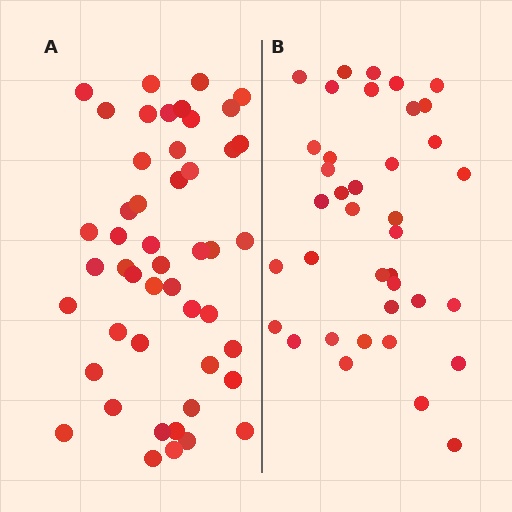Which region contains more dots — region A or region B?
Region A (the left region) has more dots.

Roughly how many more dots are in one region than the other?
Region A has roughly 10 or so more dots than region B.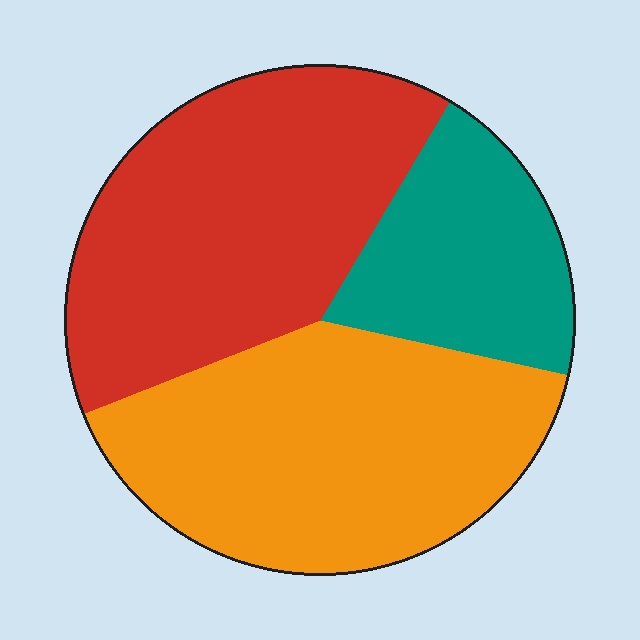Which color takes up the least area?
Teal, at roughly 20%.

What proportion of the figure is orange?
Orange covers about 40% of the figure.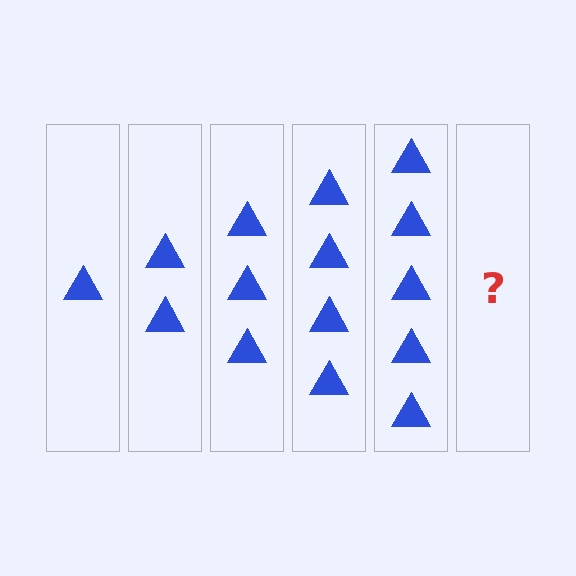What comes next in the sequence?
The next element should be 6 triangles.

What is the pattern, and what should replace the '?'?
The pattern is that each step adds one more triangle. The '?' should be 6 triangles.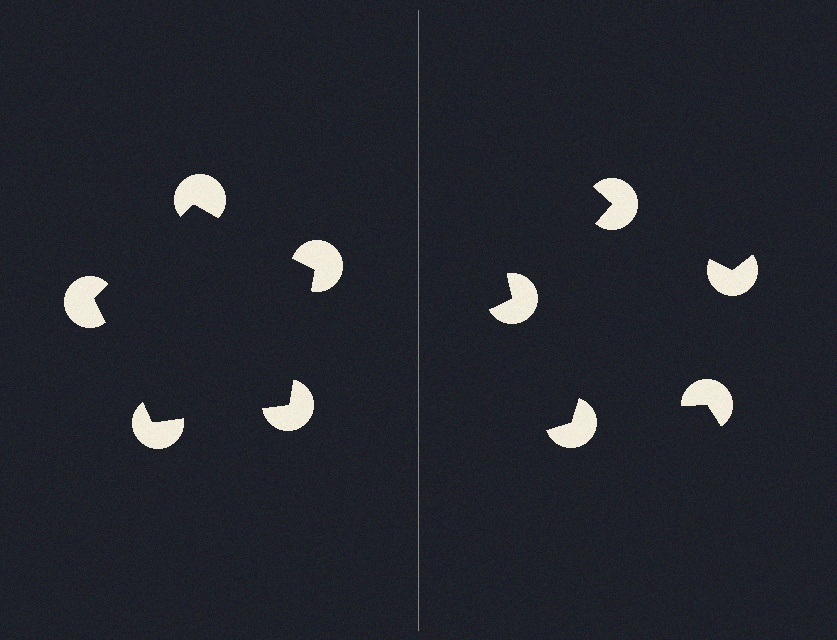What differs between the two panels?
The pac-man discs are positioned identically on both sides; only the wedge orientations differ. On the left they align to a pentagon; on the right they are misaligned.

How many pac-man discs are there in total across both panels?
10 — 5 on each side.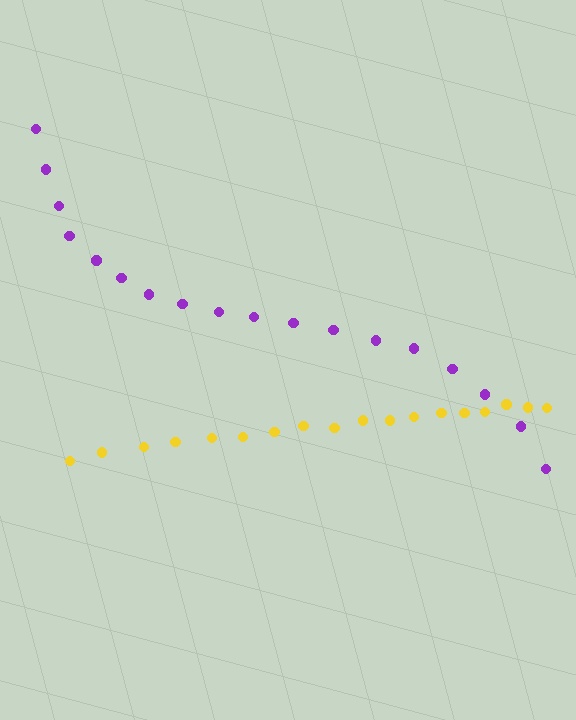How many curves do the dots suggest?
There are 2 distinct paths.